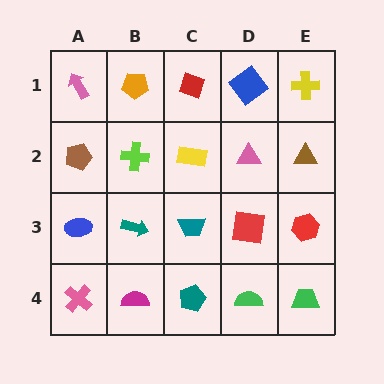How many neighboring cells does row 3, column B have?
4.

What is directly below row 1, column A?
A brown pentagon.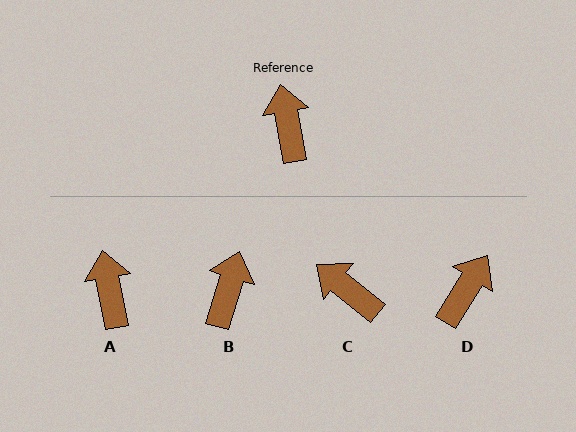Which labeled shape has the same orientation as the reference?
A.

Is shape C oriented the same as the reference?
No, it is off by about 41 degrees.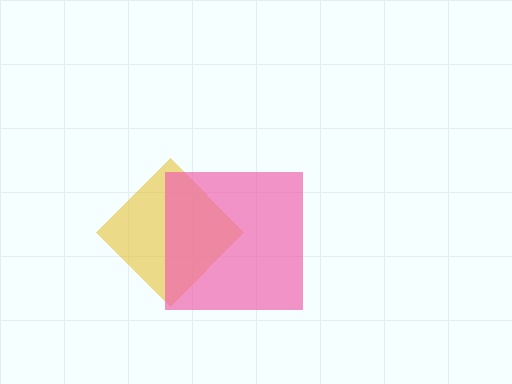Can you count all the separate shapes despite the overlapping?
Yes, there are 2 separate shapes.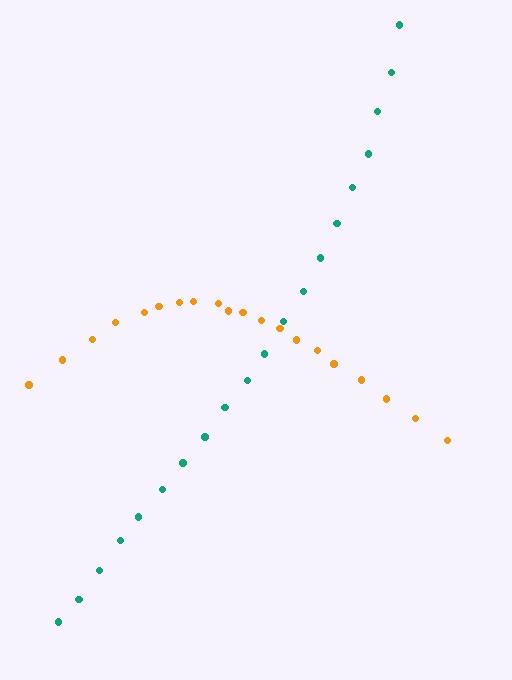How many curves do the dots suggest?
There are 2 distinct paths.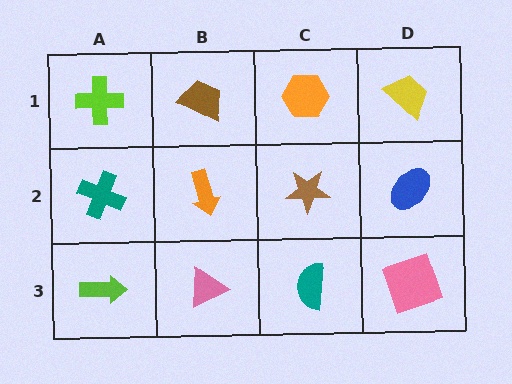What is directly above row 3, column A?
A teal cross.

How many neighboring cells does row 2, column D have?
3.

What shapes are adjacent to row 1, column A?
A teal cross (row 2, column A), a brown trapezoid (row 1, column B).